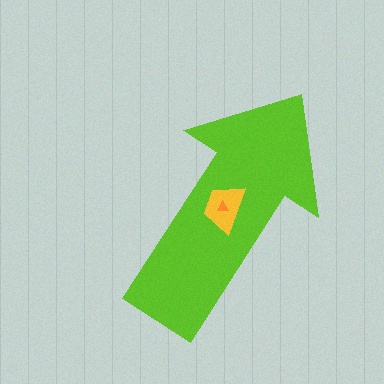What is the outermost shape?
The lime arrow.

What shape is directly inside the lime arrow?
The yellow trapezoid.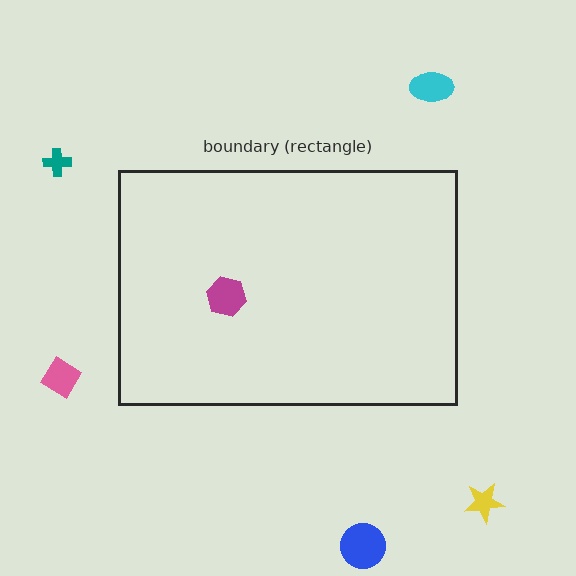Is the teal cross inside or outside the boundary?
Outside.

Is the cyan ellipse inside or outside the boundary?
Outside.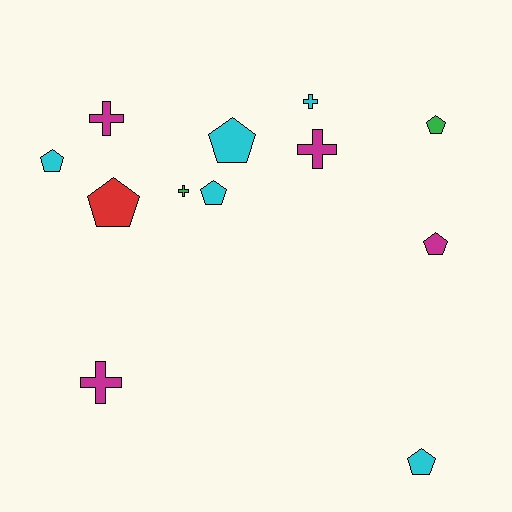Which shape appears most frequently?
Pentagon, with 7 objects.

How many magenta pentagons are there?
There is 1 magenta pentagon.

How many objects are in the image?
There are 12 objects.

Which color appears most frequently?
Cyan, with 5 objects.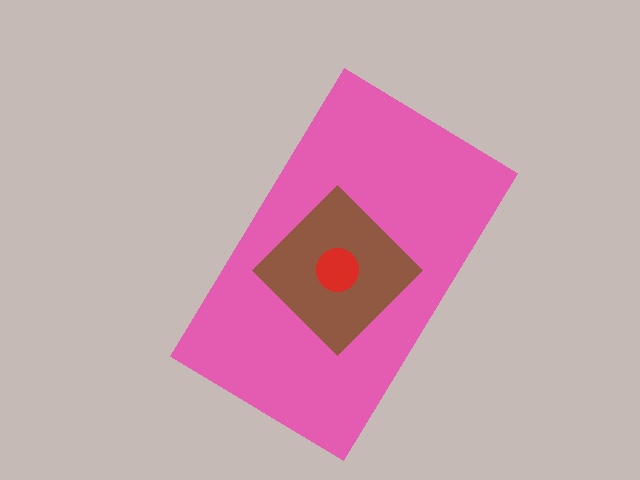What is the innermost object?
The red circle.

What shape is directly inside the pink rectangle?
The brown diamond.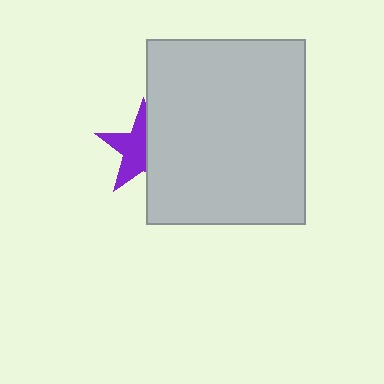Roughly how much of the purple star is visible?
About half of it is visible (roughly 54%).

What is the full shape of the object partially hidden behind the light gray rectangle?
The partially hidden object is a purple star.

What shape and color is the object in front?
The object in front is a light gray rectangle.